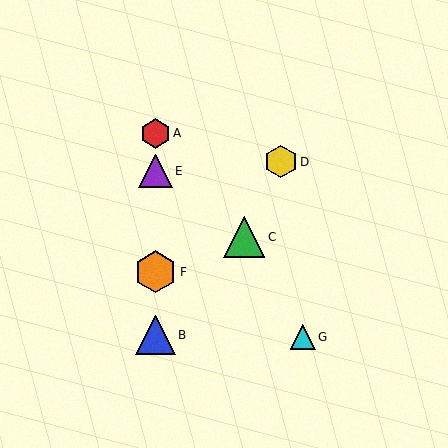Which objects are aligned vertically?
Objects A, B, E, F are aligned vertically.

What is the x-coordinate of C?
Object C is at x≈244.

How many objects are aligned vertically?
4 objects (A, B, E, F) are aligned vertically.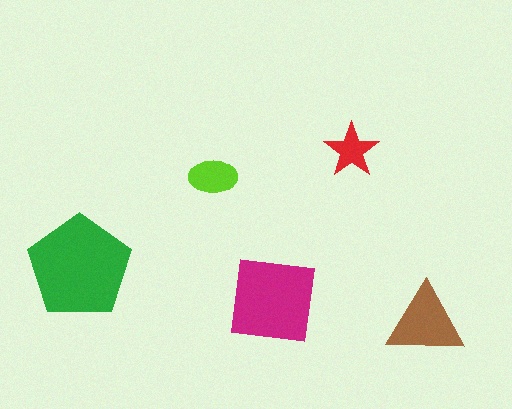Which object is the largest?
The green pentagon.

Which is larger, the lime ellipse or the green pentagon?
The green pentagon.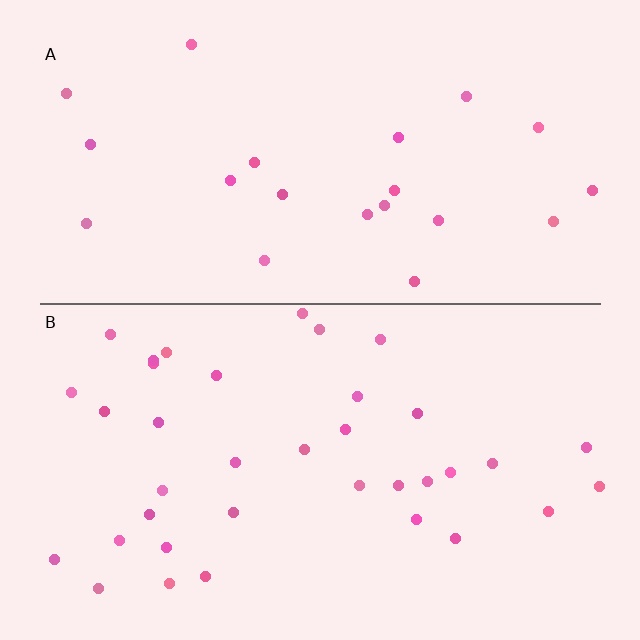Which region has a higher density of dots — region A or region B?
B (the bottom).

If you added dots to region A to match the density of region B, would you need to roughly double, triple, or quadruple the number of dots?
Approximately double.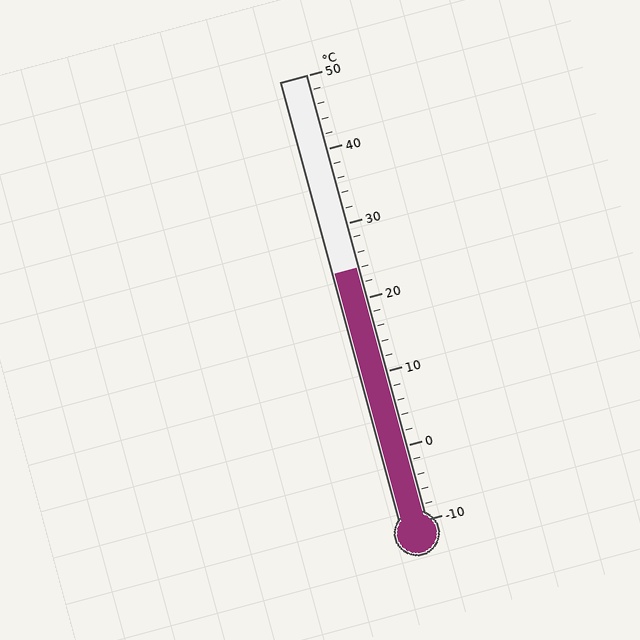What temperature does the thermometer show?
The thermometer shows approximately 24°C.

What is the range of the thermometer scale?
The thermometer scale ranges from -10°C to 50°C.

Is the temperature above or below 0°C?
The temperature is above 0°C.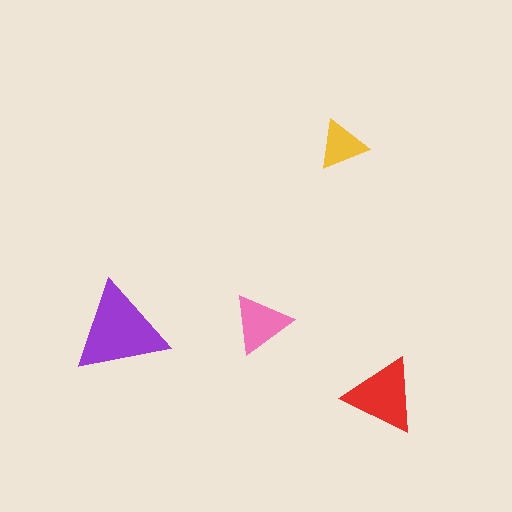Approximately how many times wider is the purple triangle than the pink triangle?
About 1.5 times wider.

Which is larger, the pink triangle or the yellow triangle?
The pink one.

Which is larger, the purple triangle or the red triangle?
The purple one.